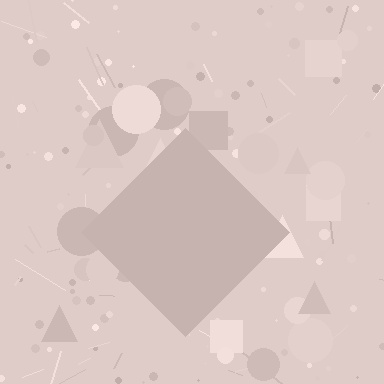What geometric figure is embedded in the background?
A diamond is embedded in the background.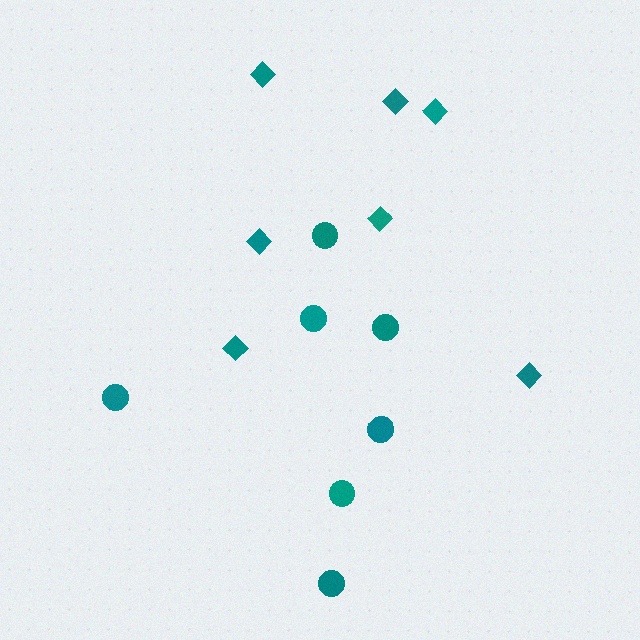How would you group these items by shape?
There are 2 groups: one group of circles (7) and one group of diamonds (7).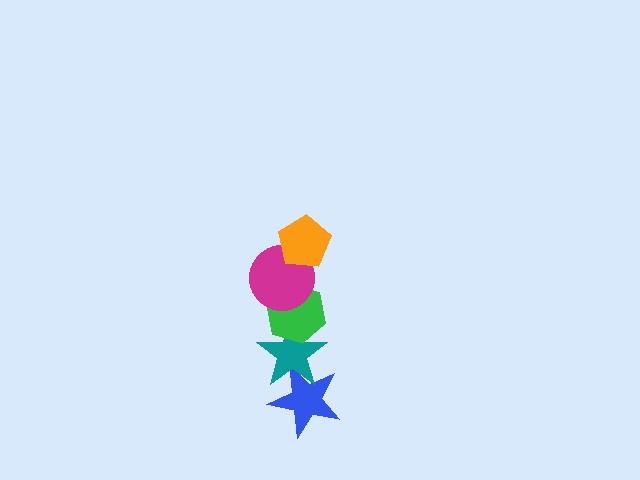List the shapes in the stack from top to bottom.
From top to bottom: the orange pentagon, the magenta circle, the green hexagon, the teal star, the blue star.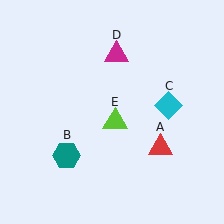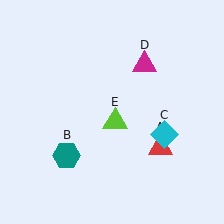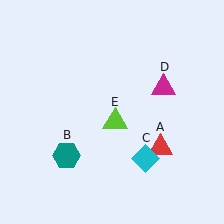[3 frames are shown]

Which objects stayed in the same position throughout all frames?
Red triangle (object A) and teal hexagon (object B) and lime triangle (object E) remained stationary.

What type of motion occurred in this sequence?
The cyan diamond (object C), magenta triangle (object D) rotated clockwise around the center of the scene.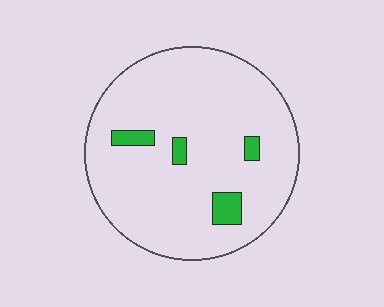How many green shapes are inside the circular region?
4.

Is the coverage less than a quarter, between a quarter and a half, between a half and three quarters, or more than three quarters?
Less than a quarter.